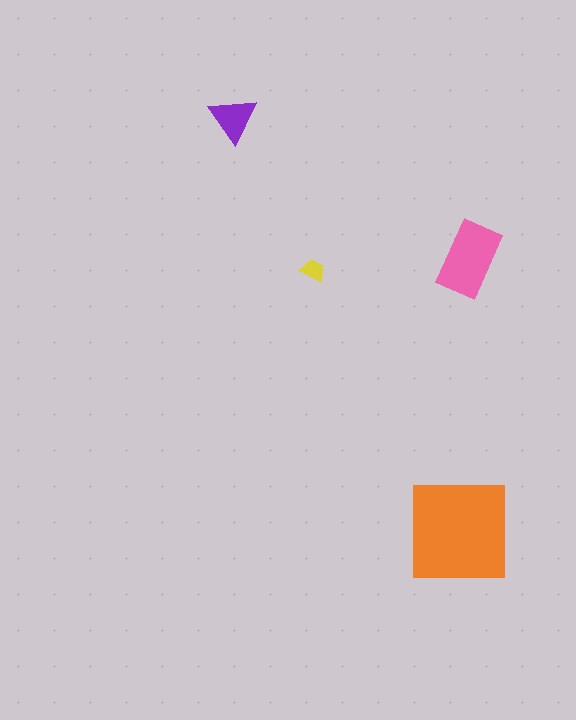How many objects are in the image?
There are 4 objects in the image.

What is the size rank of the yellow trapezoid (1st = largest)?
4th.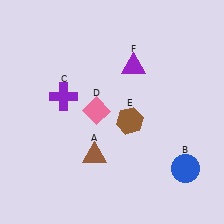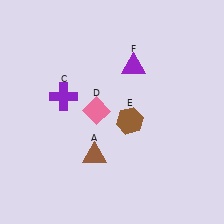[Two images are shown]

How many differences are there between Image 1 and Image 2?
There is 1 difference between the two images.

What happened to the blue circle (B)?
The blue circle (B) was removed in Image 2. It was in the bottom-right area of Image 1.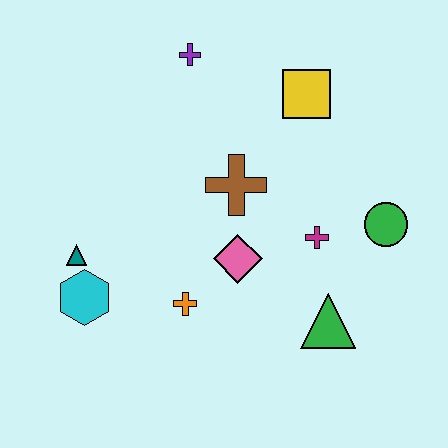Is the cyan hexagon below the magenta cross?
Yes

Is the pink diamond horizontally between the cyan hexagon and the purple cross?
No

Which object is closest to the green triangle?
The magenta cross is closest to the green triangle.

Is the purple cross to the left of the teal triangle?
No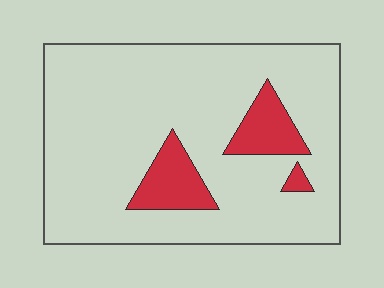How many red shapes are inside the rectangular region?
3.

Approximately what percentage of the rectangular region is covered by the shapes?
Approximately 15%.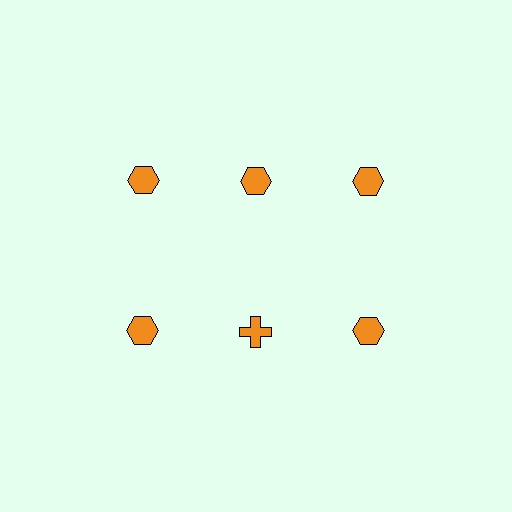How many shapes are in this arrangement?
There are 6 shapes arranged in a grid pattern.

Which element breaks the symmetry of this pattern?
The orange cross in the second row, second from left column breaks the symmetry. All other shapes are orange hexagons.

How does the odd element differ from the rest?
It has a different shape: cross instead of hexagon.